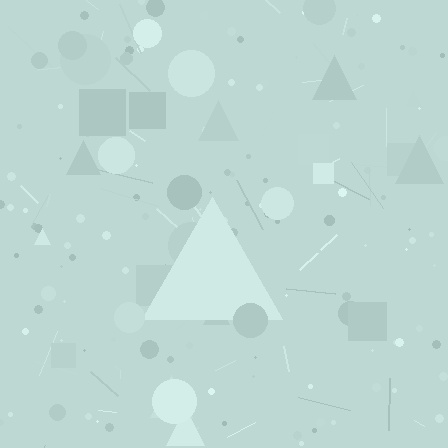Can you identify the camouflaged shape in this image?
The camouflaged shape is a triangle.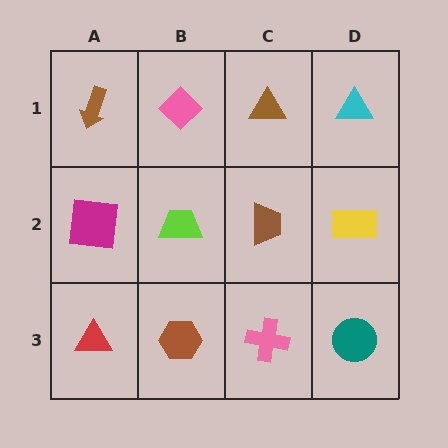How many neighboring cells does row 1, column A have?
2.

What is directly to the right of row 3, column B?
A pink cross.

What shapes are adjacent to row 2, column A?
A brown arrow (row 1, column A), a red triangle (row 3, column A), a lime trapezoid (row 2, column B).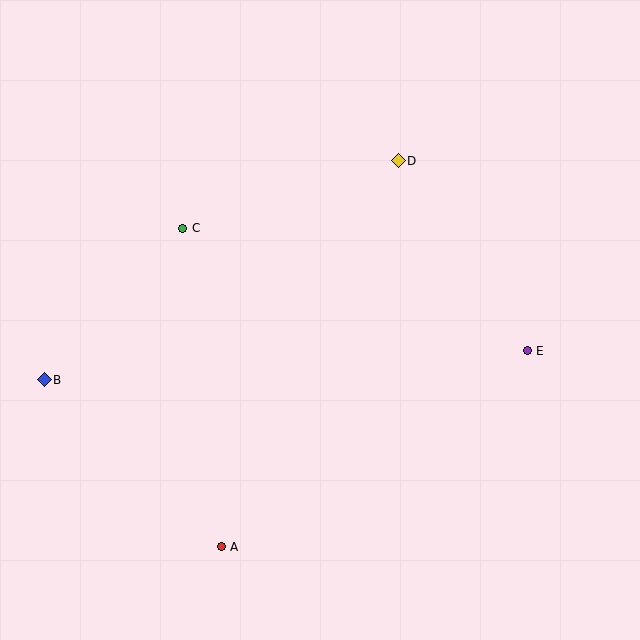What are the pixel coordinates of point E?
Point E is at (527, 351).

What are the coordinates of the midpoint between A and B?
The midpoint between A and B is at (133, 463).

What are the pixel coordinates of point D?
Point D is at (398, 161).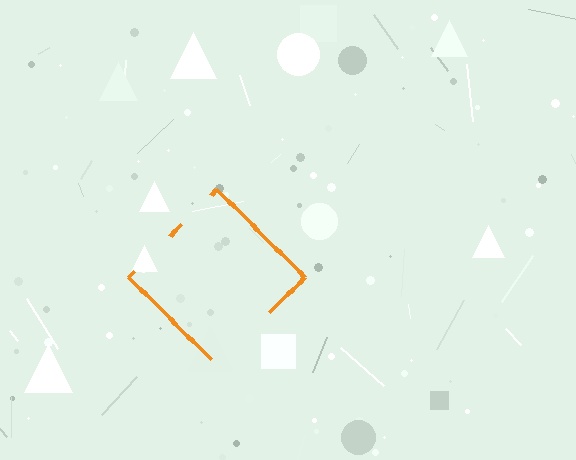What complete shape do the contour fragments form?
The contour fragments form a diamond.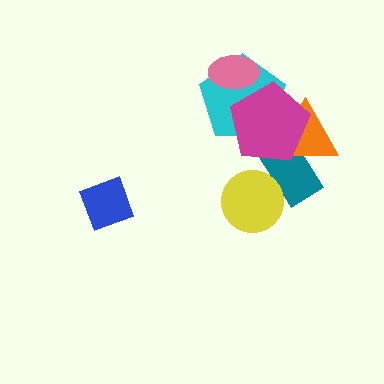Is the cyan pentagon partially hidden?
Yes, it is partially covered by another shape.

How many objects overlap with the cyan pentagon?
3 objects overlap with the cyan pentagon.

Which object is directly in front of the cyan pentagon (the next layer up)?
The pink ellipse is directly in front of the cyan pentagon.